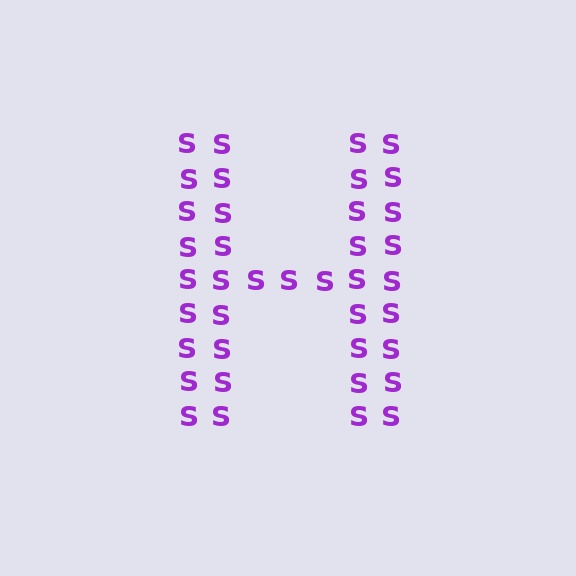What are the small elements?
The small elements are letter S's.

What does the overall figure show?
The overall figure shows the letter H.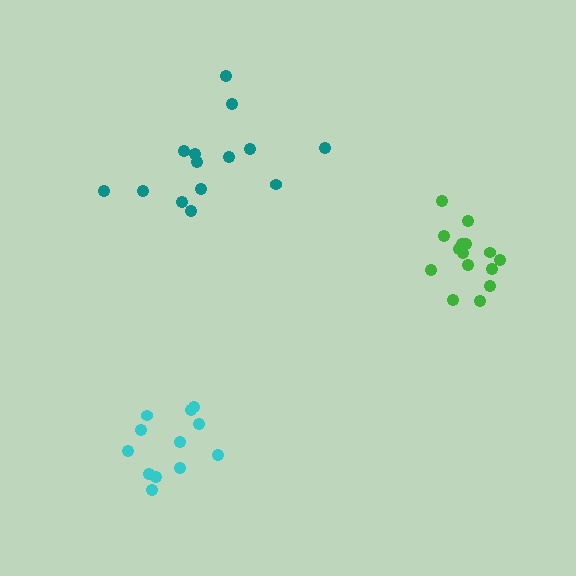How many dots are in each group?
Group 1: 15 dots, Group 2: 12 dots, Group 3: 14 dots (41 total).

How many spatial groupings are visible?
There are 3 spatial groupings.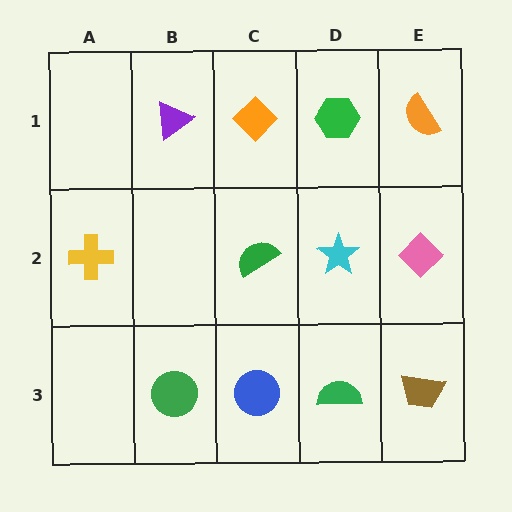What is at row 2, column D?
A cyan star.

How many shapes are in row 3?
4 shapes.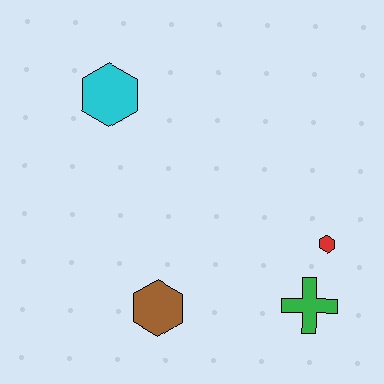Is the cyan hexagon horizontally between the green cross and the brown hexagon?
No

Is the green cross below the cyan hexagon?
Yes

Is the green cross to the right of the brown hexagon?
Yes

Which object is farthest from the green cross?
The cyan hexagon is farthest from the green cross.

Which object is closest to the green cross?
The red hexagon is closest to the green cross.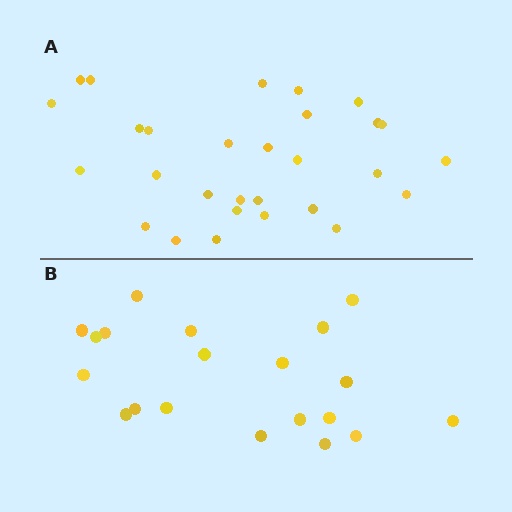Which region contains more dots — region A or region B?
Region A (the top region) has more dots.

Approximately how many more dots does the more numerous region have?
Region A has roughly 8 or so more dots than region B.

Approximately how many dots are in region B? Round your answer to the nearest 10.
About 20 dots.